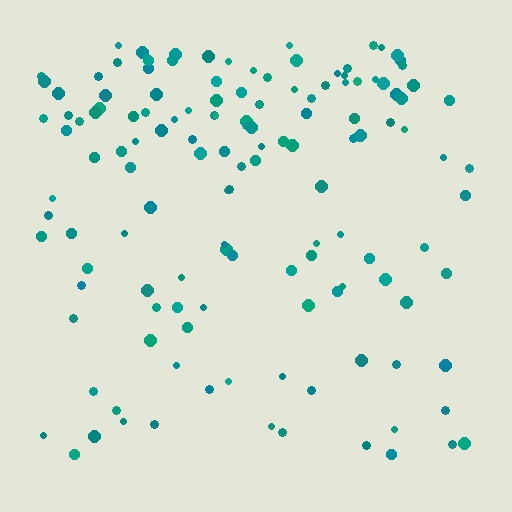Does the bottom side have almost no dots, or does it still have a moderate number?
Still a moderate number, just noticeably fewer than the top.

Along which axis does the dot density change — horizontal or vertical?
Vertical.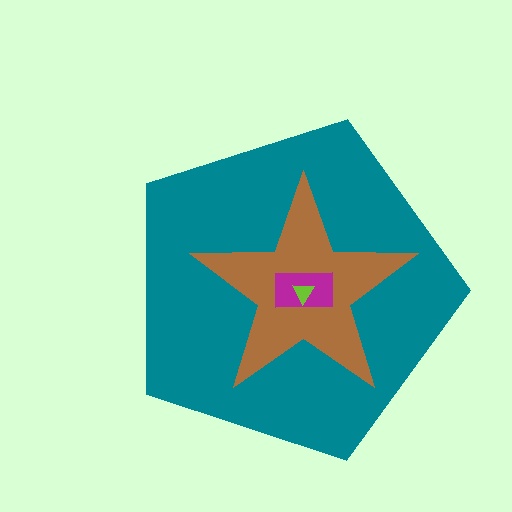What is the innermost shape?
The lime triangle.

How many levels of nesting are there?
4.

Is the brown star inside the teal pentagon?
Yes.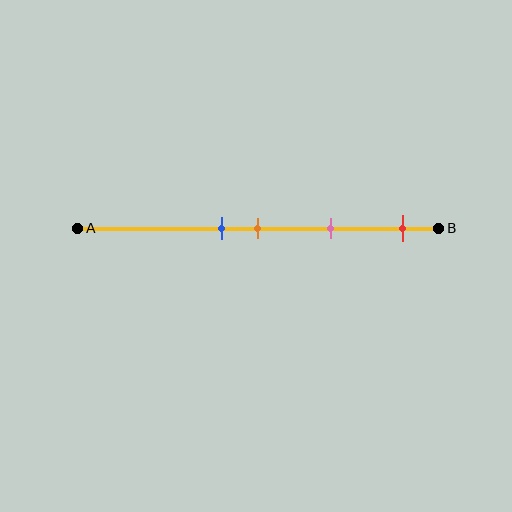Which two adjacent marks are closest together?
The blue and orange marks are the closest adjacent pair.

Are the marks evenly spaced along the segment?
No, the marks are not evenly spaced.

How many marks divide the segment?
There are 4 marks dividing the segment.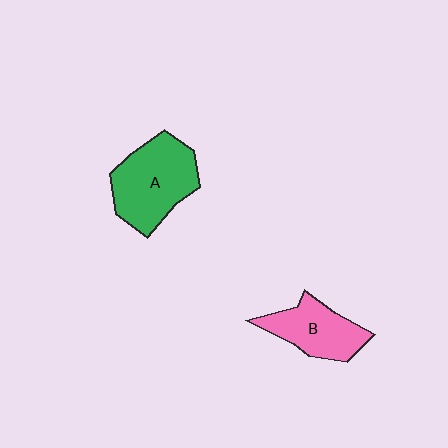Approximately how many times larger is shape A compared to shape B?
Approximately 1.4 times.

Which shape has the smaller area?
Shape B (pink).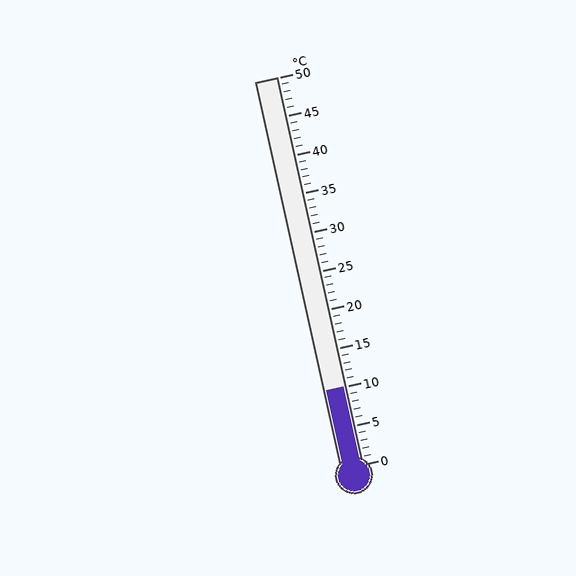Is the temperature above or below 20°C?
The temperature is below 20°C.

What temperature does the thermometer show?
The thermometer shows approximately 10°C.